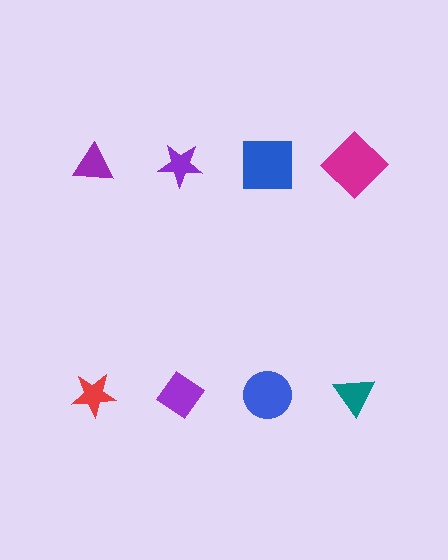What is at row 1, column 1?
A purple triangle.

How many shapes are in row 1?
4 shapes.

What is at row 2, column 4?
A teal triangle.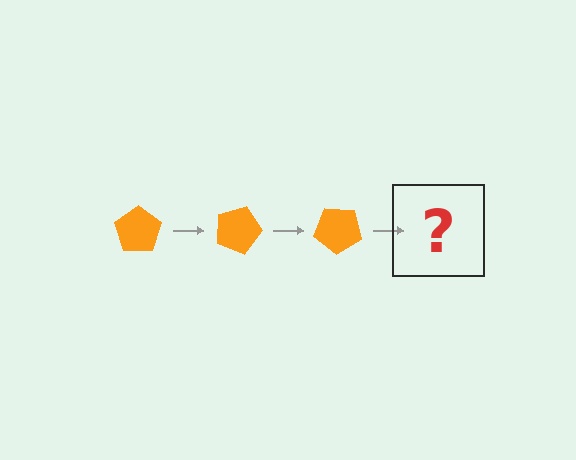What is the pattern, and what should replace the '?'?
The pattern is that the pentagon rotates 20 degrees each step. The '?' should be an orange pentagon rotated 60 degrees.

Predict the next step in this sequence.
The next step is an orange pentagon rotated 60 degrees.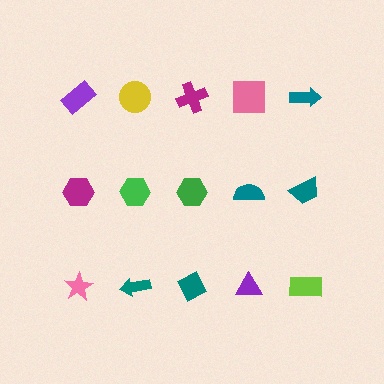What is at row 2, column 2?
A green hexagon.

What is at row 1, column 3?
A magenta cross.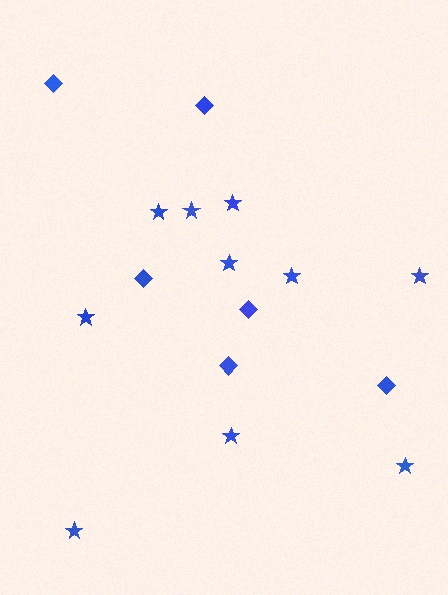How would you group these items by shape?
There are 2 groups: one group of diamonds (6) and one group of stars (10).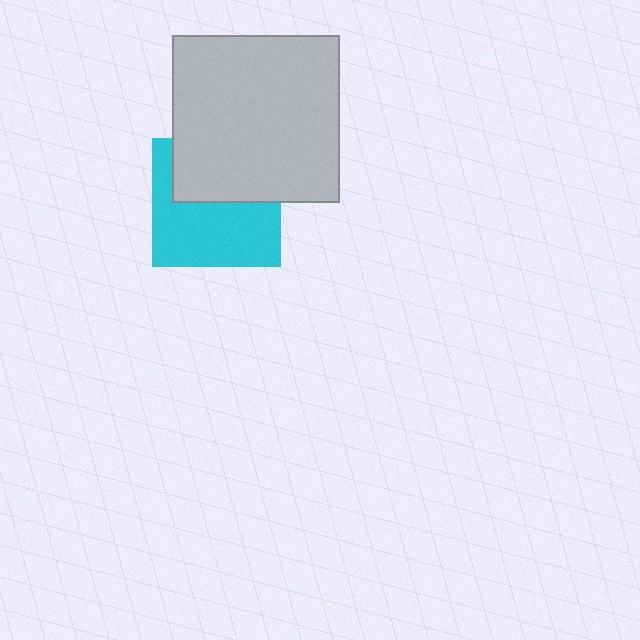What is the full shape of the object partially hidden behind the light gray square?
The partially hidden object is a cyan square.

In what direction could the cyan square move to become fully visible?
The cyan square could move down. That would shift it out from behind the light gray square entirely.